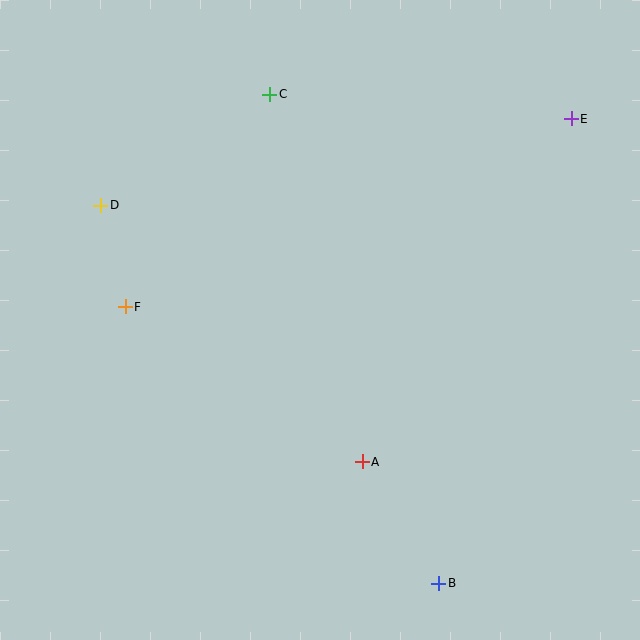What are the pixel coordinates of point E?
Point E is at (571, 119).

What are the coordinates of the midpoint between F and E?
The midpoint between F and E is at (348, 213).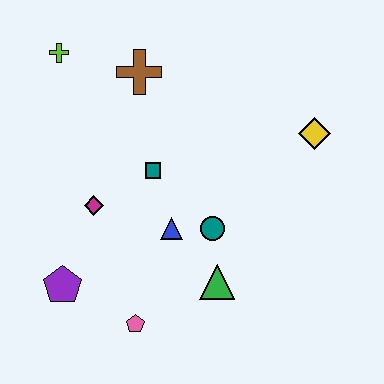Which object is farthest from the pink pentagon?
The lime cross is farthest from the pink pentagon.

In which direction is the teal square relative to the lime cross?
The teal square is below the lime cross.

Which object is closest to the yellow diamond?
The teal circle is closest to the yellow diamond.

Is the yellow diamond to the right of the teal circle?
Yes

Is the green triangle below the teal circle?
Yes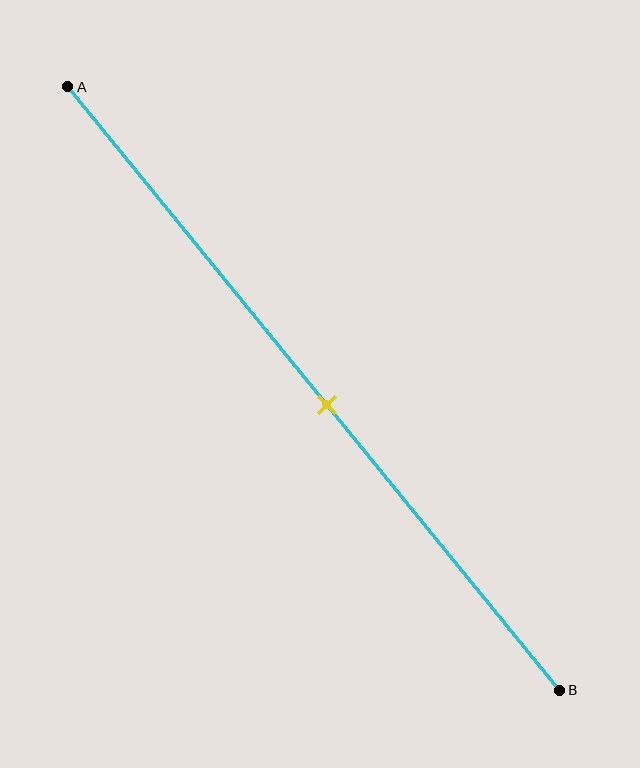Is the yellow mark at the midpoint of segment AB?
Yes, the mark is approximately at the midpoint.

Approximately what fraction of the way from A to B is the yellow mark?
The yellow mark is approximately 55% of the way from A to B.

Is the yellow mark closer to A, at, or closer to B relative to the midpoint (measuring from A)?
The yellow mark is approximately at the midpoint of segment AB.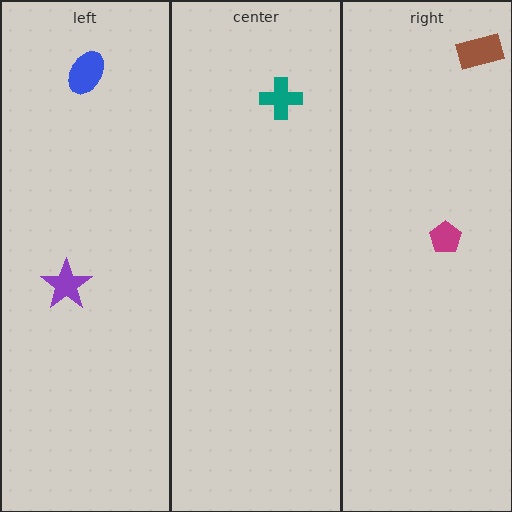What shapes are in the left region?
The purple star, the blue ellipse.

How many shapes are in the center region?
1.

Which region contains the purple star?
The left region.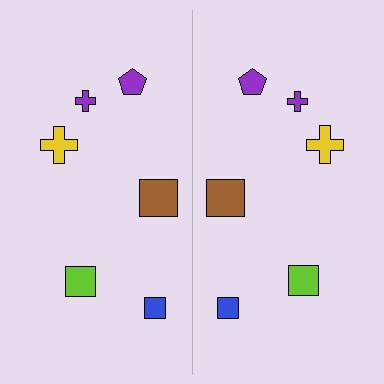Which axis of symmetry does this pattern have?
The pattern has a vertical axis of symmetry running through the center of the image.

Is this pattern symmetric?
Yes, this pattern has bilateral (reflection) symmetry.